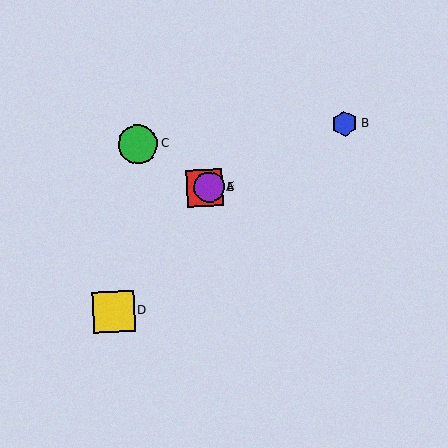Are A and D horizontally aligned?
No, A is at y≈188 and D is at y≈312.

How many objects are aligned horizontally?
2 objects (A, E) are aligned horizontally.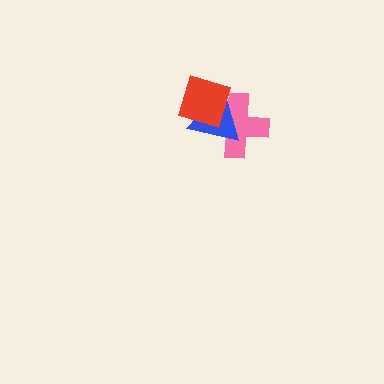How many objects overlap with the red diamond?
2 objects overlap with the red diamond.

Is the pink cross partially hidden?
Yes, it is partially covered by another shape.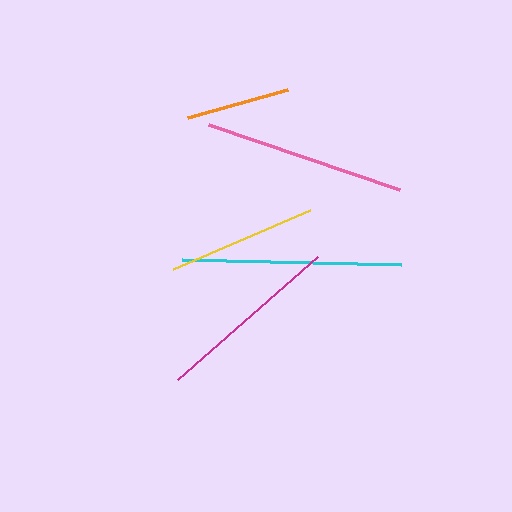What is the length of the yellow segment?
The yellow segment is approximately 149 pixels long.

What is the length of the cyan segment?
The cyan segment is approximately 219 pixels long.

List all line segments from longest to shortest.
From longest to shortest: cyan, pink, magenta, yellow, orange.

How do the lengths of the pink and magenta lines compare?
The pink and magenta lines are approximately the same length.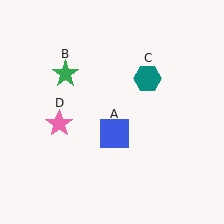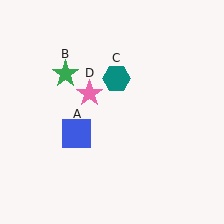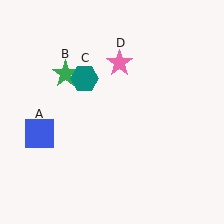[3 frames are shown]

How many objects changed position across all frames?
3 objects changed position: blue square (object A), teal hexagon (object C), pink star (object D).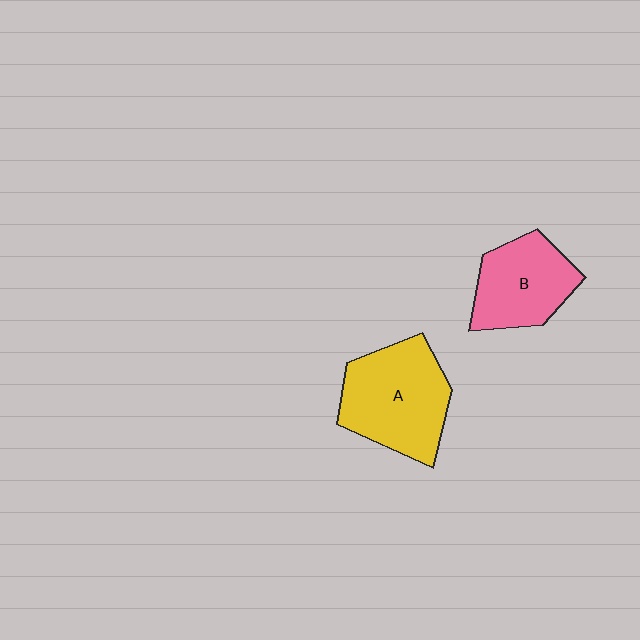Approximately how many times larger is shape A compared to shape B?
Approximately 1.3 times.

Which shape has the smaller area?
Shape B (pink).